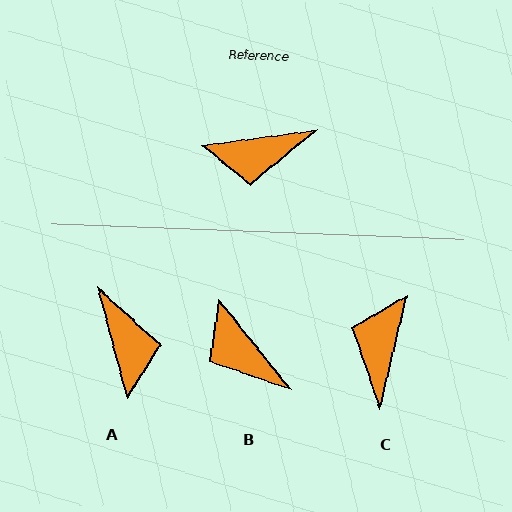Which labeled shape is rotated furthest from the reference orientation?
C, about 111 degrees away.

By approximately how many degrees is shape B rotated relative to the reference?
Approximately 59 degrees clockwise.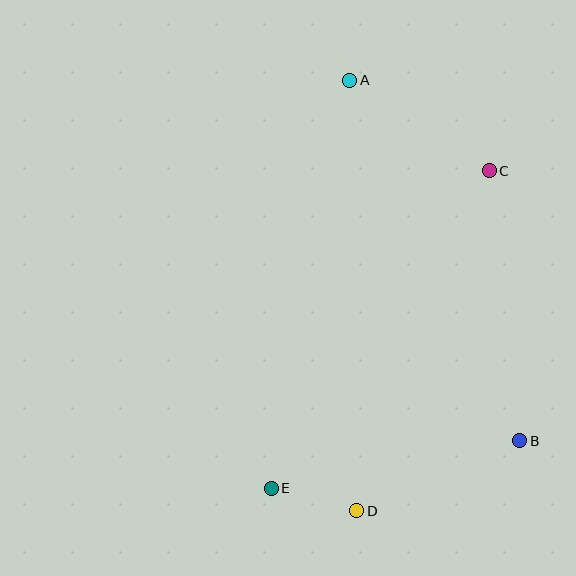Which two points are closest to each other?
Points D and E are closest to each other.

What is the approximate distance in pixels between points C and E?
The distance between C and E is approximately 385 pixels.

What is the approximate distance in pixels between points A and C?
The distance between A and C is approximately 166 pixels.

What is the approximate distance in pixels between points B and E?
The distance between B and E is approximately 253 pixels.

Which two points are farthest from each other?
Points A and D are farthest from each other.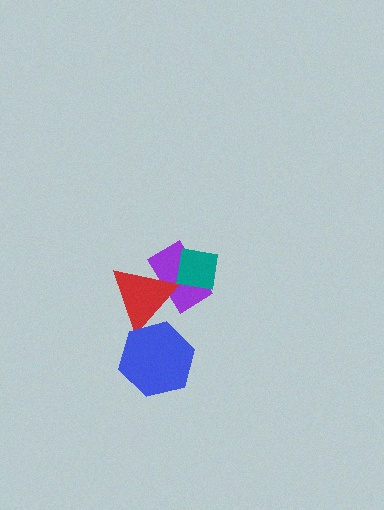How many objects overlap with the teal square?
1 object overlaps with the teal square.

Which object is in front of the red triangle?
The blue hexagon is in front of the red triangle.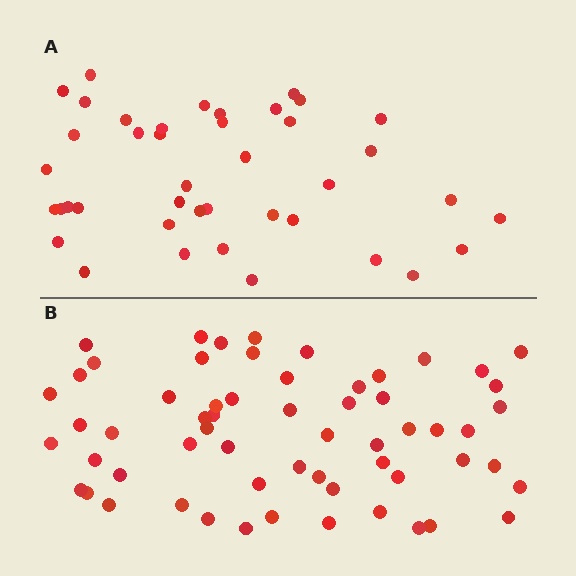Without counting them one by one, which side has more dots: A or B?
Region B (the bottom region) has more dots.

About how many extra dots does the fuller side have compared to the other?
Region B has approximately 20 more dots than region A.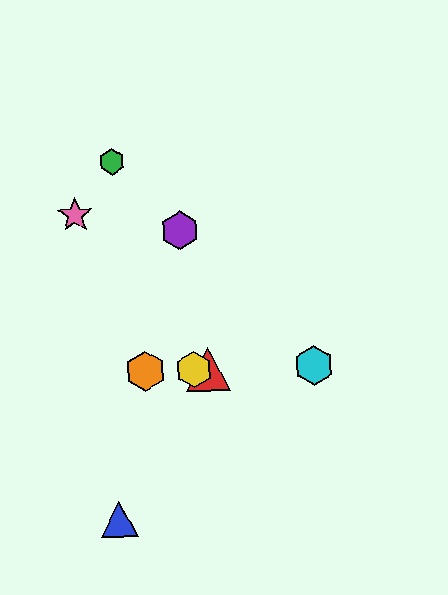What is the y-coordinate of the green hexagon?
The green hexagon is at y≈162.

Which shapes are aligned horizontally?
The red triangle, the yellow hexagon, the orange hexagon, the cyan hexagon are aligned horizontally.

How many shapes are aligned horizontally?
4 shapes (the red triangle, the yellow hexagon, the orange hexagon, the cyan hexagon) are aligned horizontally.